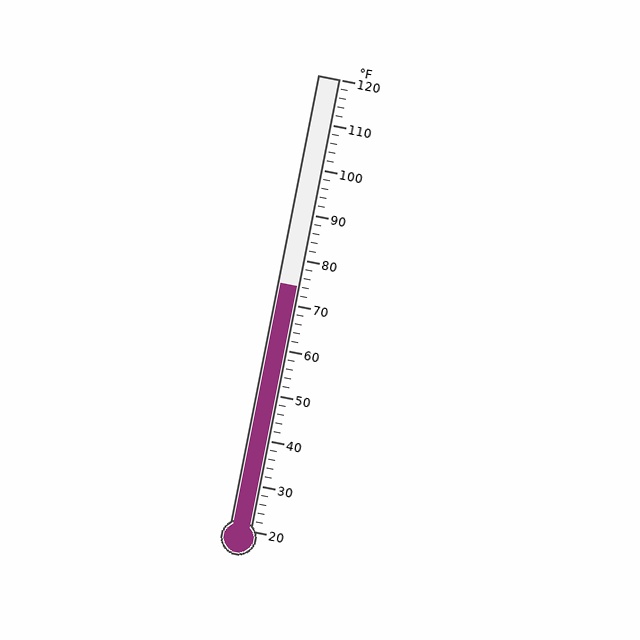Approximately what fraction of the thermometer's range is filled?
The thermometer is filled to approximately 55% of its range.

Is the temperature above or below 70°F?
The temperature is above 70°F.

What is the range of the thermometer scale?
The thermometer scale ranges from 20°F to 120°F.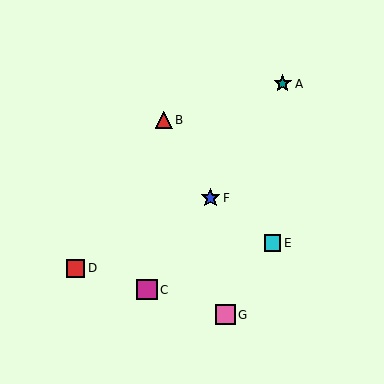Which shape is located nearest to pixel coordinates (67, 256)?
The red square (labeled D) at (76, 268) is nearest to that location.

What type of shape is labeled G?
Shape G is a pink square.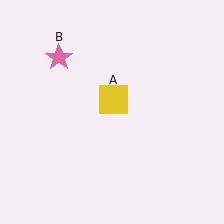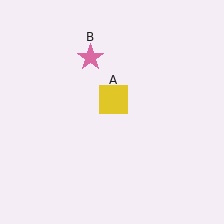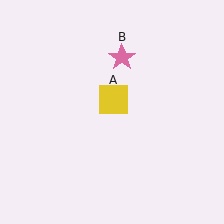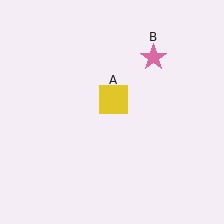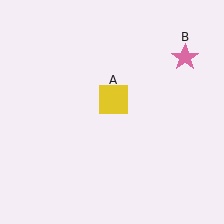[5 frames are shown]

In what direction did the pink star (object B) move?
The pink star (object B) moved right.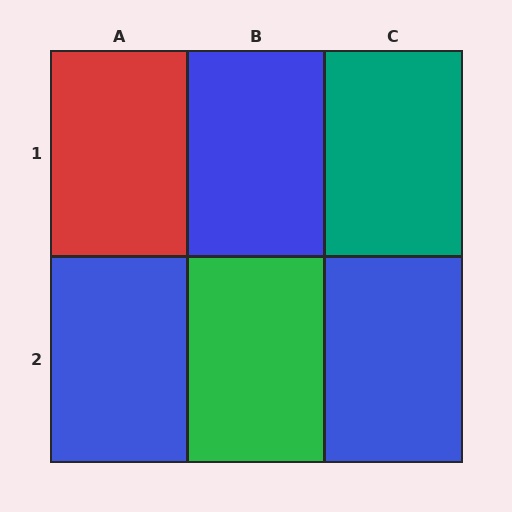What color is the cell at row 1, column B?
Blue.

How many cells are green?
1 cell is green.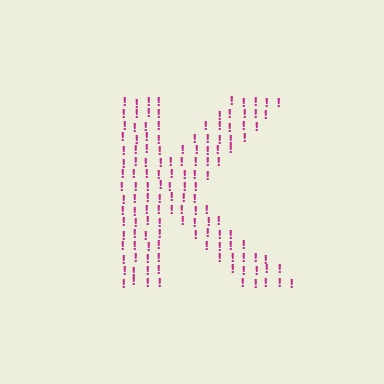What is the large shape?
The large shape is the letter K.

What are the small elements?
The small elements are exclamation marks.